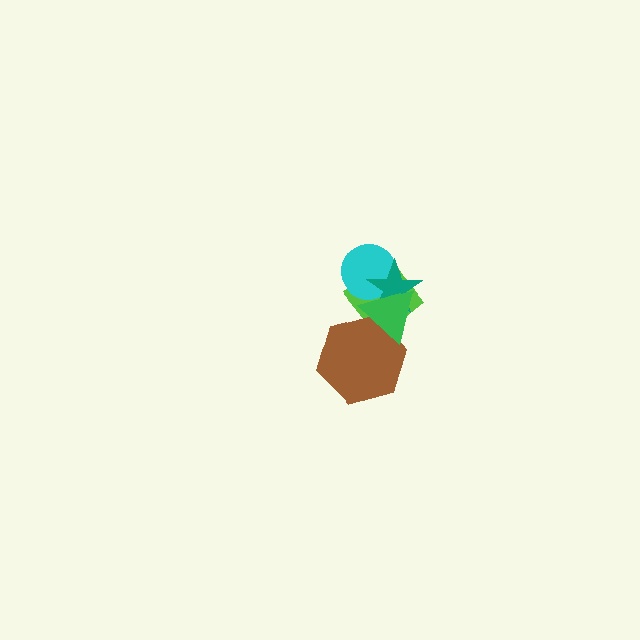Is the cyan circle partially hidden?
Yes, it is partially covered by another shape.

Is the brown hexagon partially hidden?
Yes, it is partially covered by another shape.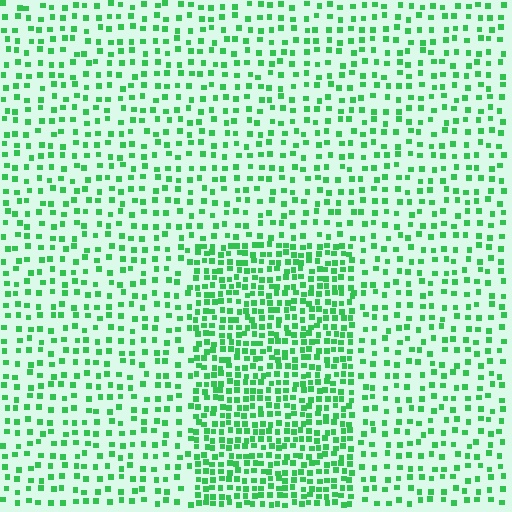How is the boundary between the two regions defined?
The boundary is defined by a change in element density (approximately 2.0x ratio). All elements are the same color, size, and shape.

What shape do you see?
I see a rectangle.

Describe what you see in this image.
The image contains small green elements arranged at two different densities. A rectangle-shaped region is visible where the elements are more densely packed than the surrounding area.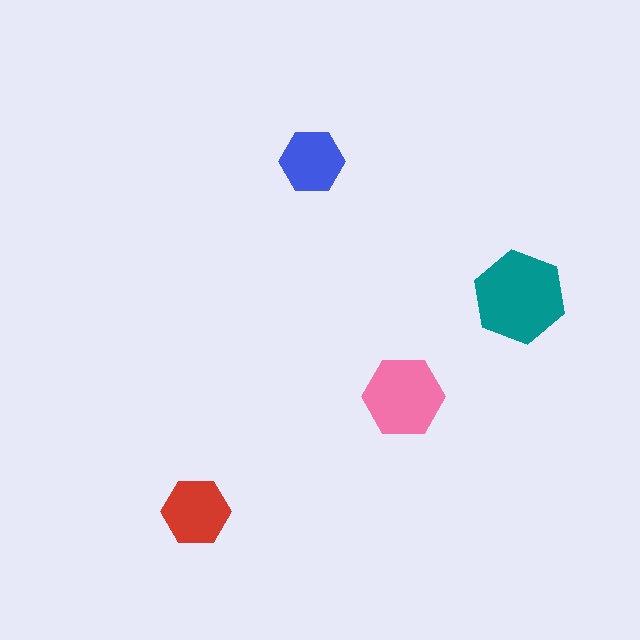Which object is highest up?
The blue hexagon is topmost.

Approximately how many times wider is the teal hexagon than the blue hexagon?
About 1.5 times wider.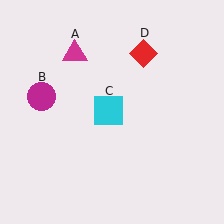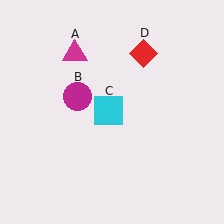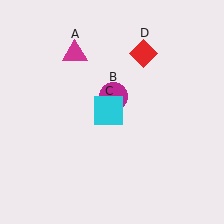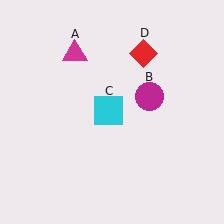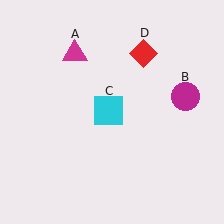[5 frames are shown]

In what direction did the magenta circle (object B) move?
The magenta circle (object B) moved right.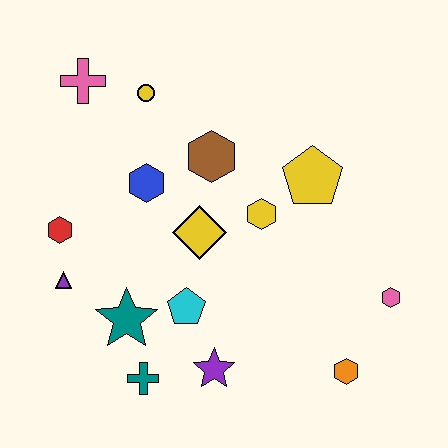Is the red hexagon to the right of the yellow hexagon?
No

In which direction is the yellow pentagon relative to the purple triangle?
The yellow pentagon is to the right of the purple triangle.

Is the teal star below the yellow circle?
Yes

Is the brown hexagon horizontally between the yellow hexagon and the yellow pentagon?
No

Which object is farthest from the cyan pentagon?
The pink cross is farthest from the cyan pentagon.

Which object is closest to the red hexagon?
The purple triangle is closest to the red hexagon.